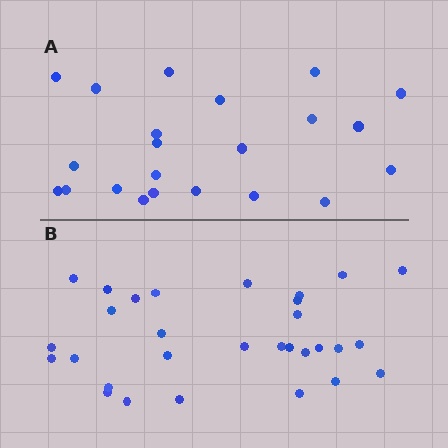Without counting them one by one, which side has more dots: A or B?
Region B (the bottom region) has more dots.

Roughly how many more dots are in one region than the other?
Region B has roughly 8 or so more dots than region A.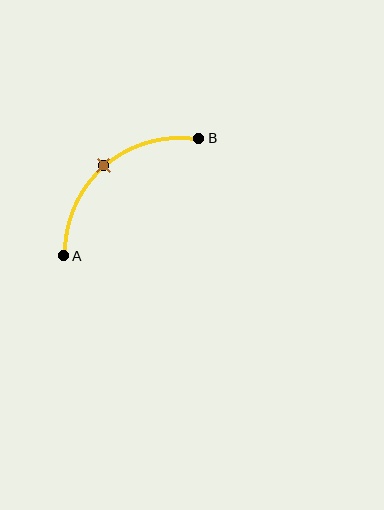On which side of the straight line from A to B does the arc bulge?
The arc bulges above and to the left of the straight line connecting A and B.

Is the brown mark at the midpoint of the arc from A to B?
Yes. The brown mark lies on the arc at equal arc-length from both A and B — it is the arc midpoint.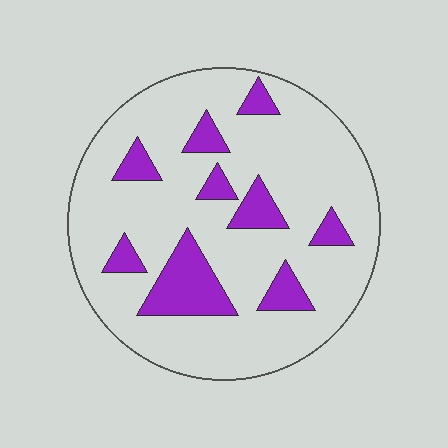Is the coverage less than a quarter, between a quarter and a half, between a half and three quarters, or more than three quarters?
Less than a quarter.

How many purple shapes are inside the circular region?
9.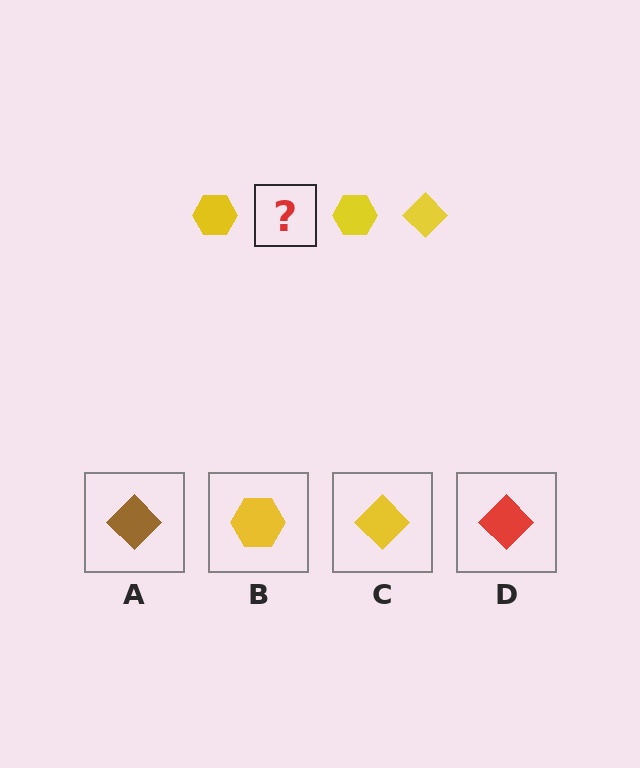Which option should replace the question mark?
Option C.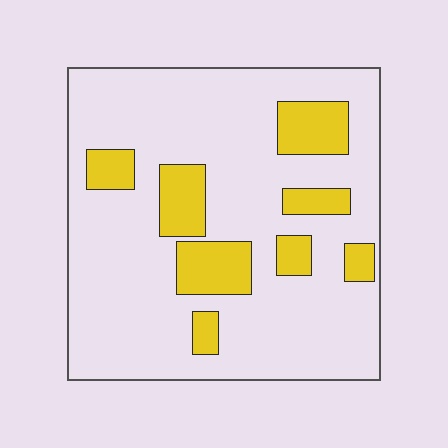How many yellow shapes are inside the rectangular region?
8.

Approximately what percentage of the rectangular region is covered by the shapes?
Approximately 20%.